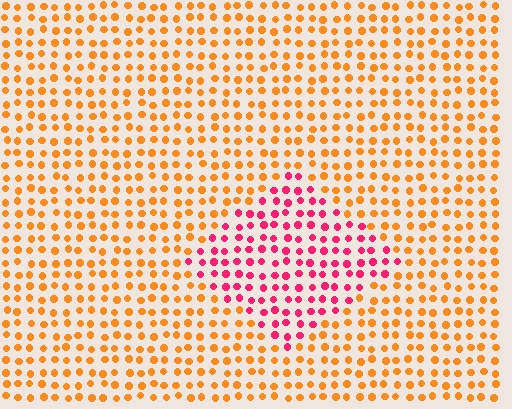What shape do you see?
I see a diamond.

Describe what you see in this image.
The image is filled with small orange elements in a uniform arrangement. A diamond-shaped region is visible where the elements are tinted to a slightly different hue, forming a subtle color boundary.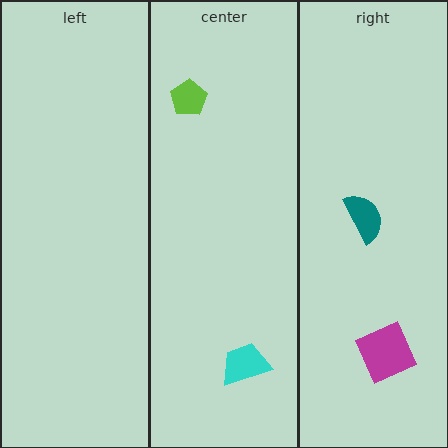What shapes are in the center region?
The lime pentagon, the cyan trapezoid.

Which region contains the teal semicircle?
The right region.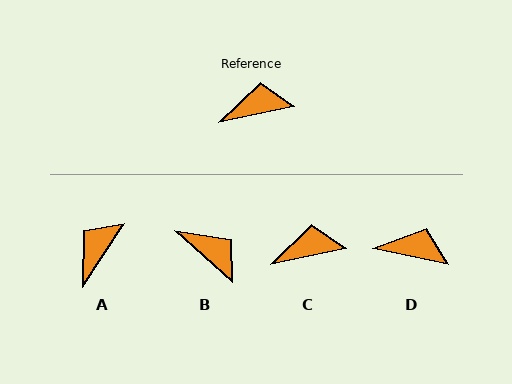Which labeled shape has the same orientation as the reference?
C.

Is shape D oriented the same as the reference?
No, it is off by about 24 degrees.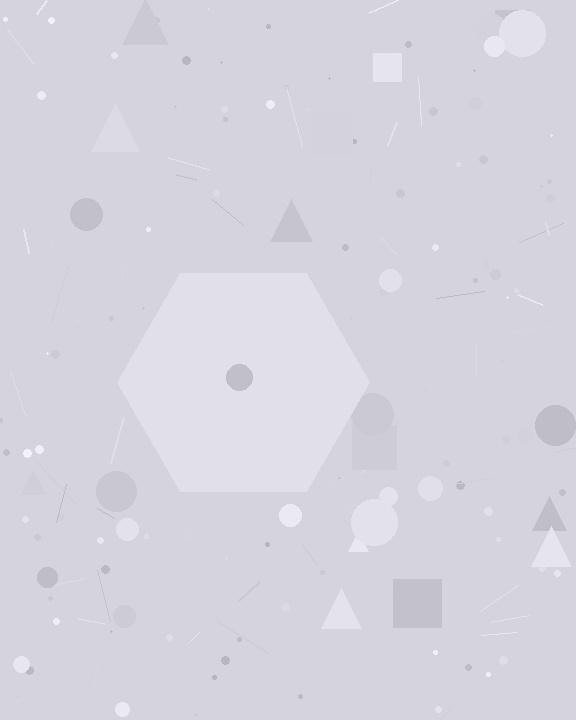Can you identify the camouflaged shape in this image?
The camouflaged shape is a hexagon.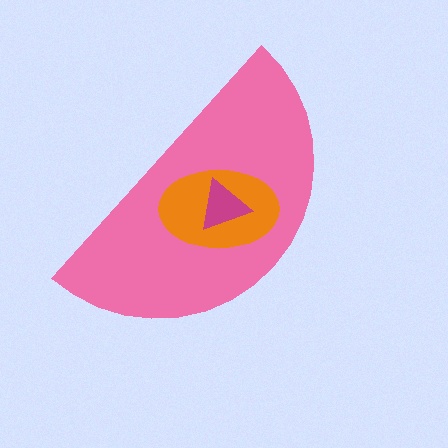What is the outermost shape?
The pink semicircle.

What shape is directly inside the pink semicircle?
The orange ellipse.